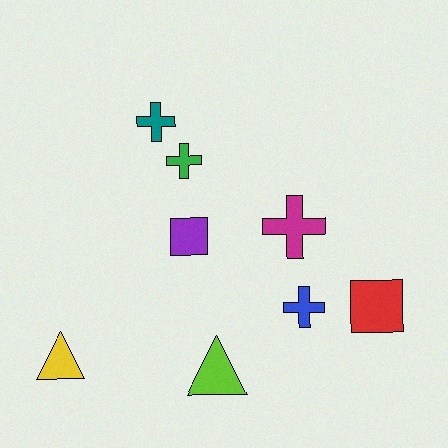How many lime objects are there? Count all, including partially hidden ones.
There is 1 lime object.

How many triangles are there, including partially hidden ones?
There are 2 triangles.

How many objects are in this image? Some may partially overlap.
There are 8 objects.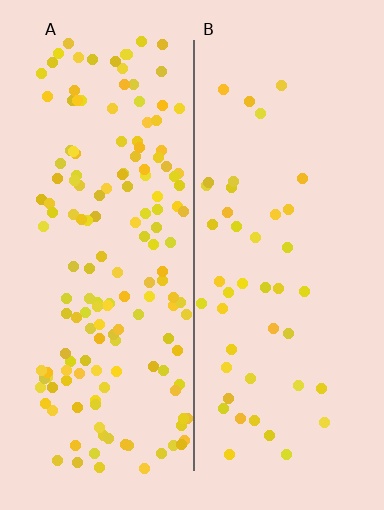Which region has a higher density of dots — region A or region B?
A (the left).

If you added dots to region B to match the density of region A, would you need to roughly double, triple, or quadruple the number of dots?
Approximately quadruple.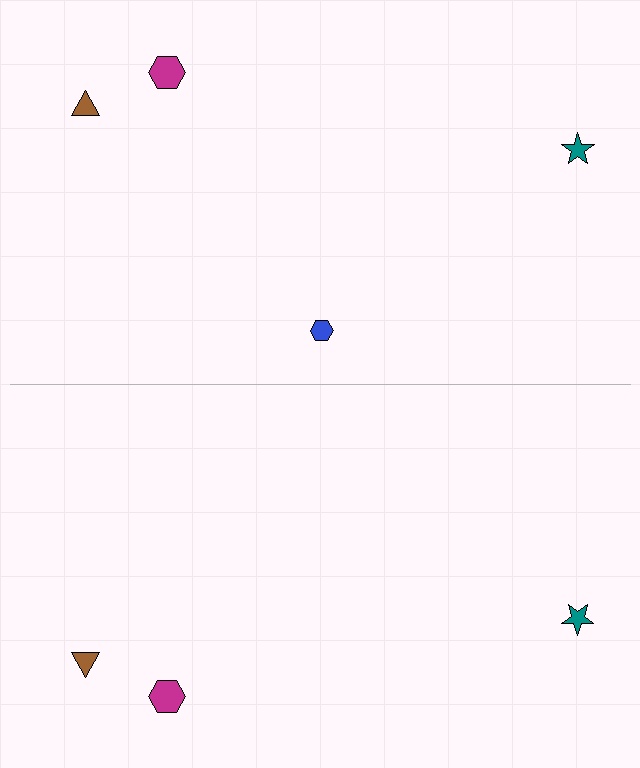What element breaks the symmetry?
A blue hexagon is missing from the bottom side.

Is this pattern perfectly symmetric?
No, the pattern is not perfectly symmetric. A blue hexagon is missing from the bottom side.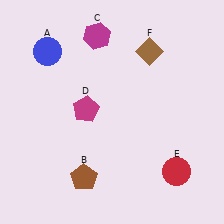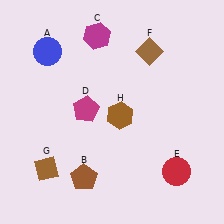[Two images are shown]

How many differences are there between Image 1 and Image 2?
There are 2 differences between the two images.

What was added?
A brown diamond (G), a brown hexagon (H) were added in Image 2.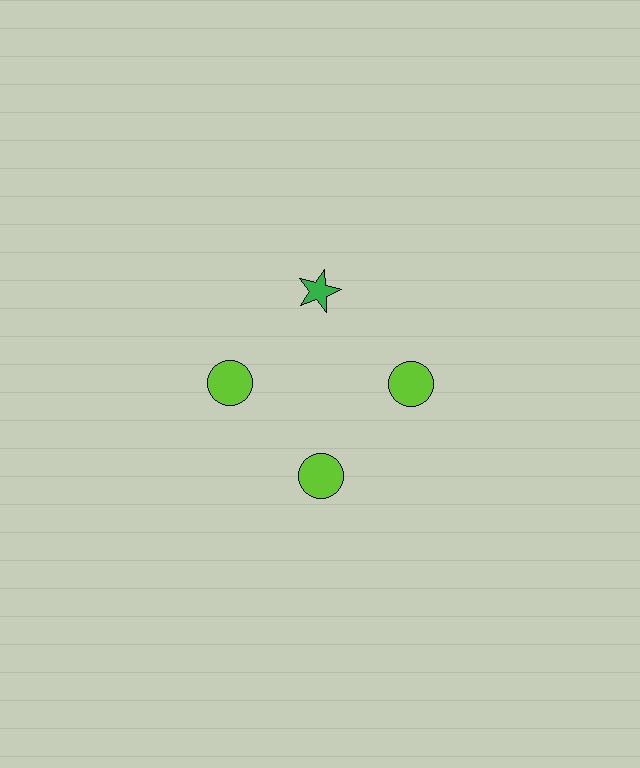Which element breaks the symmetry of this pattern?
The green star at roughly the 12 o'clock position breaks the symmetry. All other shapes are lime circles.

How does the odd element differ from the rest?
It differs in both color (green instead of lime) and shape (star instead of circle).